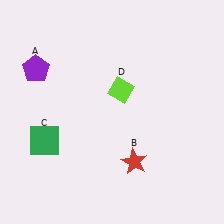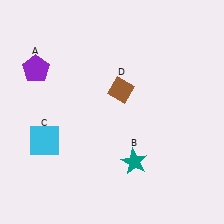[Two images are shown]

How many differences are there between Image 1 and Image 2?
There are 3 differences between the two images.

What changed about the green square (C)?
In Image 1, C is green. In Image 2, it changed to cyan.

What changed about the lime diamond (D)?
In Image 1, D is lime. In Image 2, it changed to brown.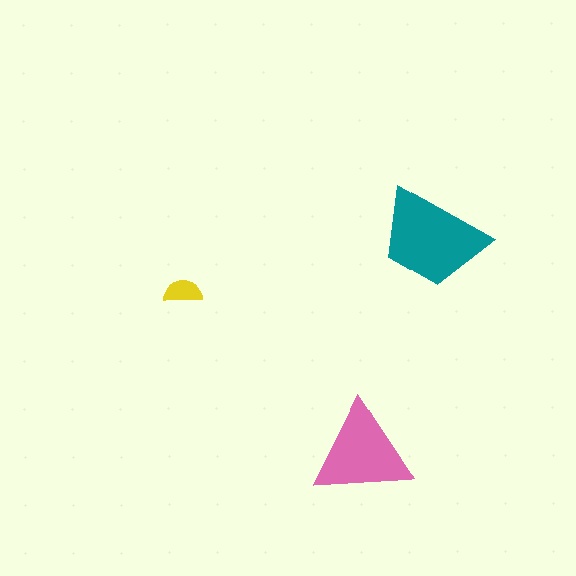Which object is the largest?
The teal trapezoid.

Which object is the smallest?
The yellow semicircle.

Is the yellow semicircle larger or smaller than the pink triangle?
Smaller.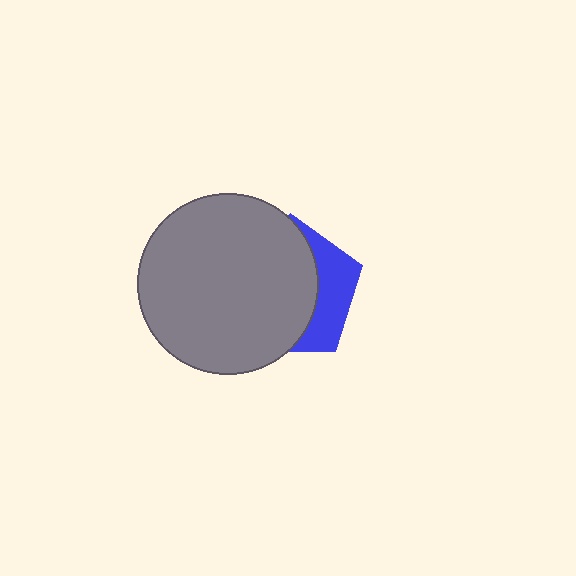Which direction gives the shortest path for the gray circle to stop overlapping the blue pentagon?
Moving left gives the shortest separation.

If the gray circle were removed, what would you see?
You would see the complete blue pentagon.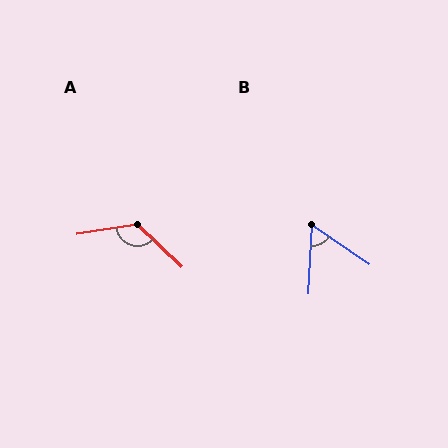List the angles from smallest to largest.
B (58°), A (128°).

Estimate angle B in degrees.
Approximately 58 degrees.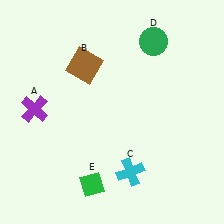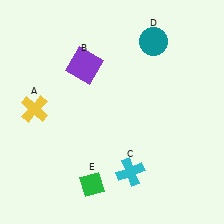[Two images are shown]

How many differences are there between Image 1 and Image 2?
There are 3 differences between the two images.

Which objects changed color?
A changed from purple to yellow. B changed from brown to purple. D changed from green to teal.